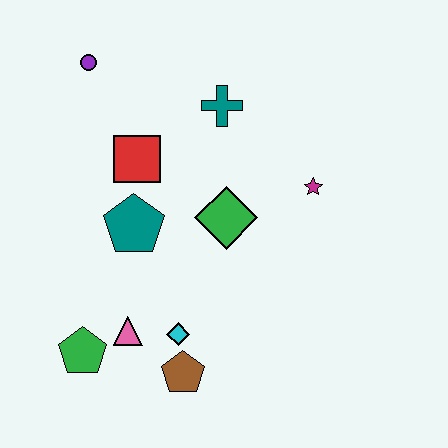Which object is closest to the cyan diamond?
The brown pentagon is closest to the cyan diamond.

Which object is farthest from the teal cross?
The green pentagon is farthest from the teal cross.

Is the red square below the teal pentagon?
No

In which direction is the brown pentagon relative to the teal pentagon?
The brown pentagon is below the teal pentagon.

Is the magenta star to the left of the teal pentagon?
No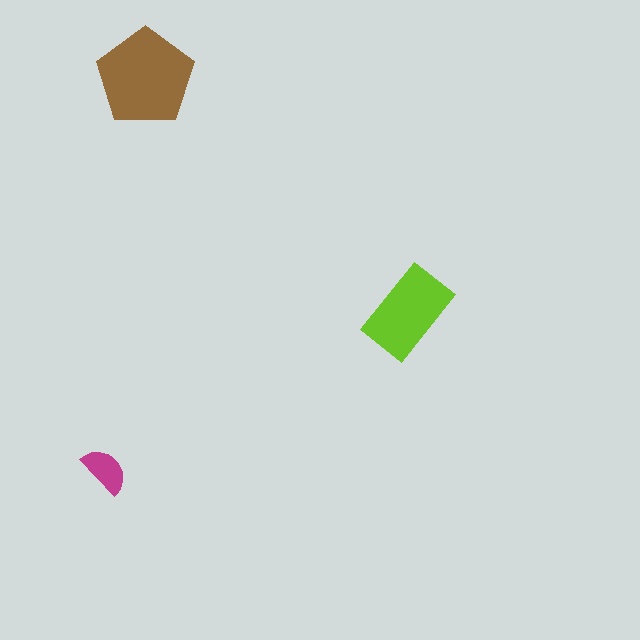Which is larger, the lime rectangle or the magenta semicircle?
The lime rectangle.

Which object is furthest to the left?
The magenta semicircle is leftmost.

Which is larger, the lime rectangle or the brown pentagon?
The brown pentagon.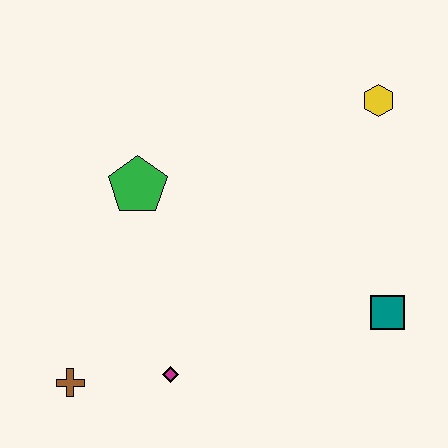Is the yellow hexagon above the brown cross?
Yes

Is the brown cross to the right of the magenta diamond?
No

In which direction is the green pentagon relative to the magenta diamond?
The green pentagon is above the magenta diamond.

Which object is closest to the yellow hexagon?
The teal square is closest to the yellow hexagon.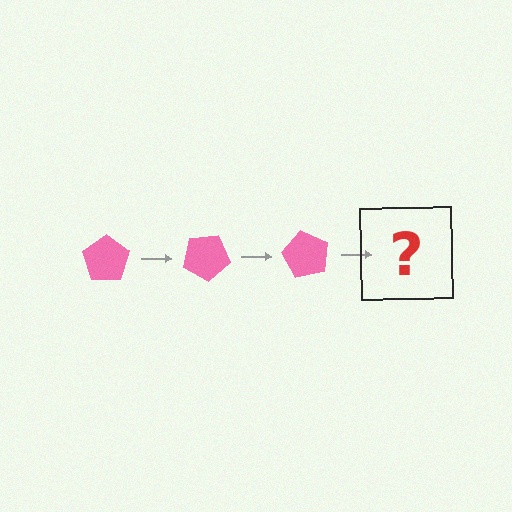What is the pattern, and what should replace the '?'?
The pattern is that the pentagon rotates 30 degrees each step. The '?' should be a pink pentagon rotated 90 degrees.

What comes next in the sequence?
The next element should be a pink pentagon rotated 90 degrees.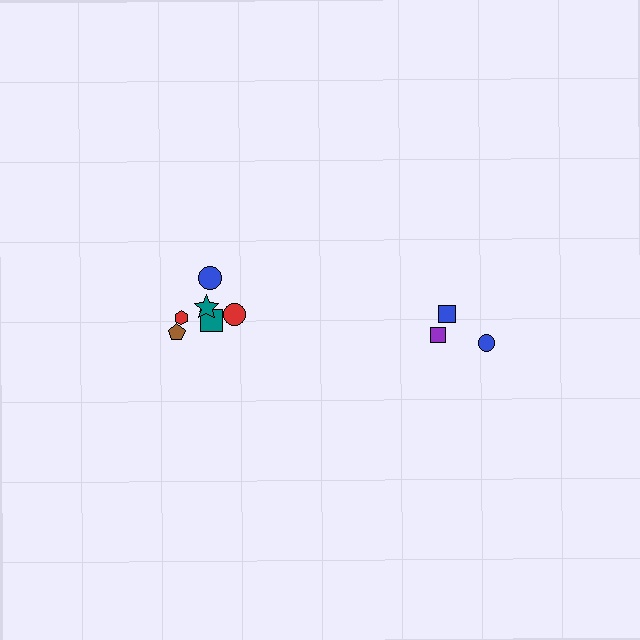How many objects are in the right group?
There are 3 objects.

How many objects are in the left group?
There are 7 objects.